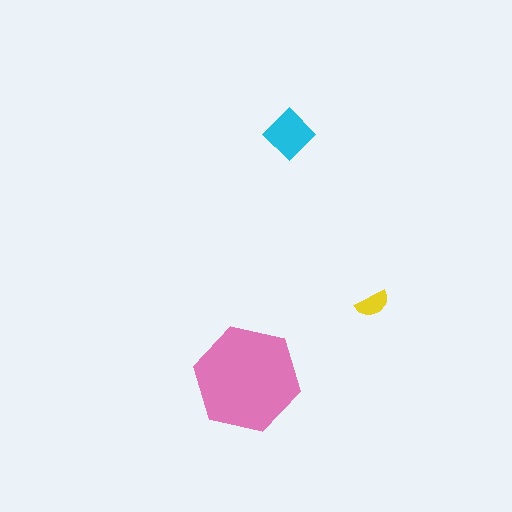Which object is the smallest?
The yellow semicircle.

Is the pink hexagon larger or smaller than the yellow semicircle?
Larger.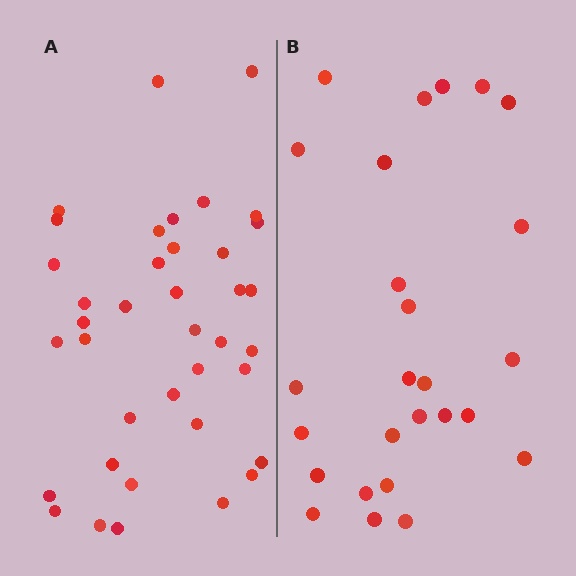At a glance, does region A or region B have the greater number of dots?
Region A (the left region) has more dots.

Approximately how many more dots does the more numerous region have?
Region A has roughly 12 or so more dots than region B.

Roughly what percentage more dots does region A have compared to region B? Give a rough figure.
About 45% more.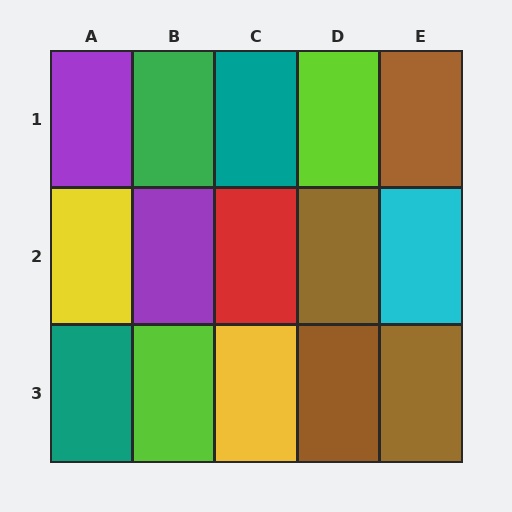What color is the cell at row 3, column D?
Brown.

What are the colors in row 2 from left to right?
Yellow, purple, red, brown, cyan.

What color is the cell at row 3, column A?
Teal.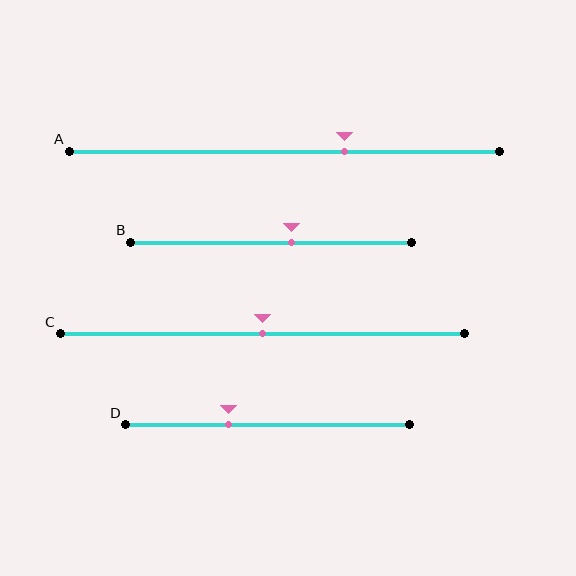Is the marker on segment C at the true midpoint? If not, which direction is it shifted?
Yes, the marker on segment C is at the true midpoint.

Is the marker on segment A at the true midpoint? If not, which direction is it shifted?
No, the marker on segment A is shifted to the right by about 14% of the segment length.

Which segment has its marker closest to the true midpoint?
Segment C has its marker closest to the true midpoint.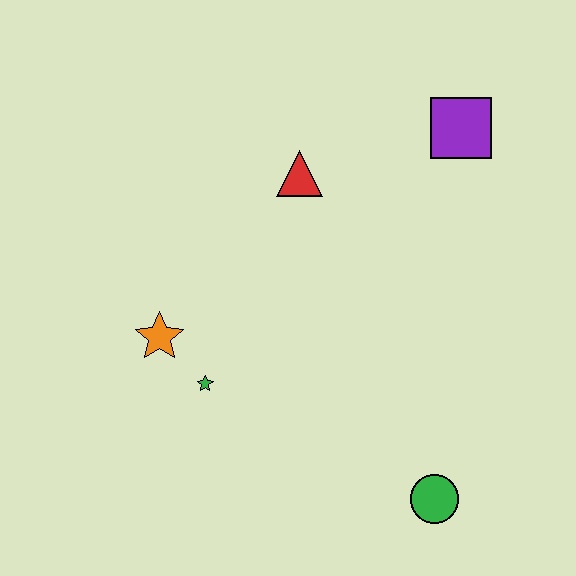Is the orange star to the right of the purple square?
No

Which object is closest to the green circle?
The green star is closest to the green circle.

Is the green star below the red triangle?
Yes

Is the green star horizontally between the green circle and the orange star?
Yes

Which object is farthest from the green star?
The purple square is farthest from the green star.